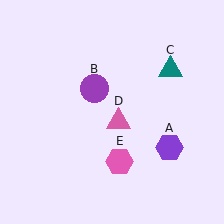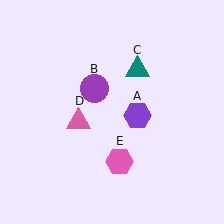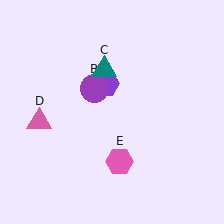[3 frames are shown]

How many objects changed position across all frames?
3 objects changed position: purple hexagon (object A), teal triangle (object C), pink triangle (object D).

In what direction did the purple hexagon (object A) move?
The purple hexagon (object A) moved up and to the left.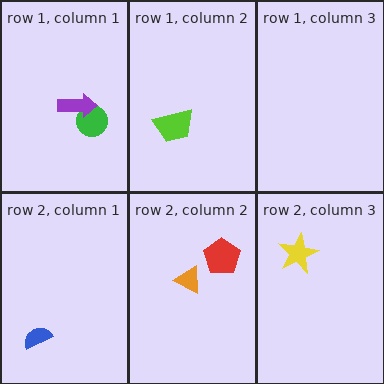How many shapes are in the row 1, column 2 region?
1.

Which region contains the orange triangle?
The row 2, column 2 region.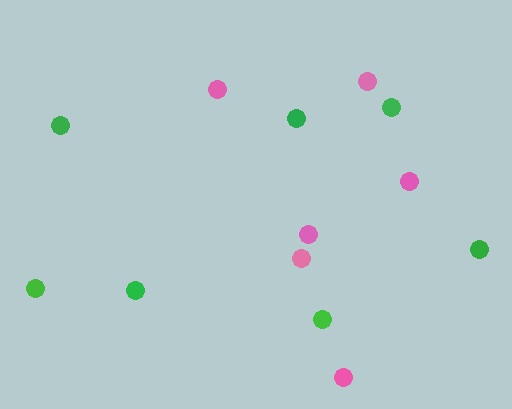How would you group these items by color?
There are 2 groups: one group of pink circles (6) and one group of green circles (7).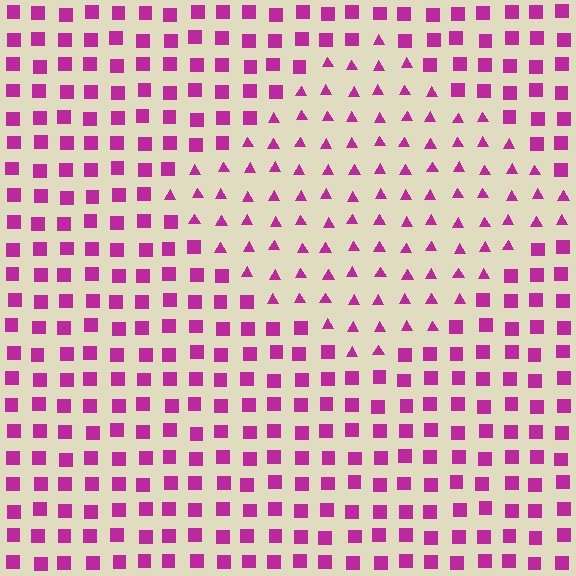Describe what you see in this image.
The image is filled with small magenta elements arranged in a uniform grid. A diamond-shaped region contains triangles, while the surrounding area contains squares. The boundary is defined purely by the change in element shape.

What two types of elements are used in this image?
The image uses triangles inside the diamond region and squares outside it.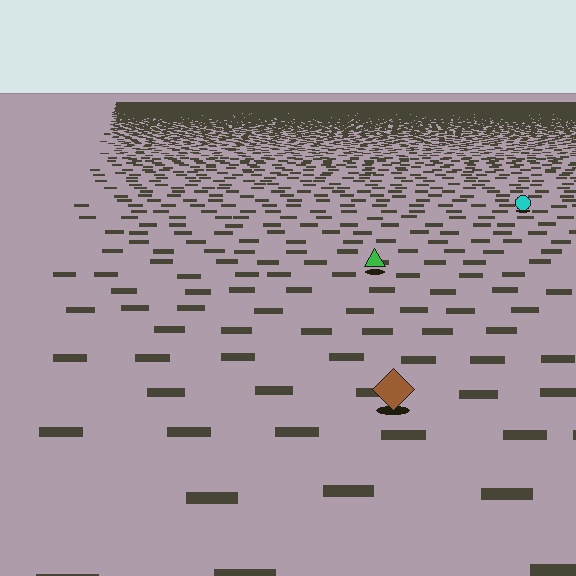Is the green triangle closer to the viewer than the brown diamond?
No. The brown diamond is closer — you can tell from the texture gradient: the ground texture is coarser near it.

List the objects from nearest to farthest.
From nearest to farthest: the brown diamond, the green triangle, the cyan circle.